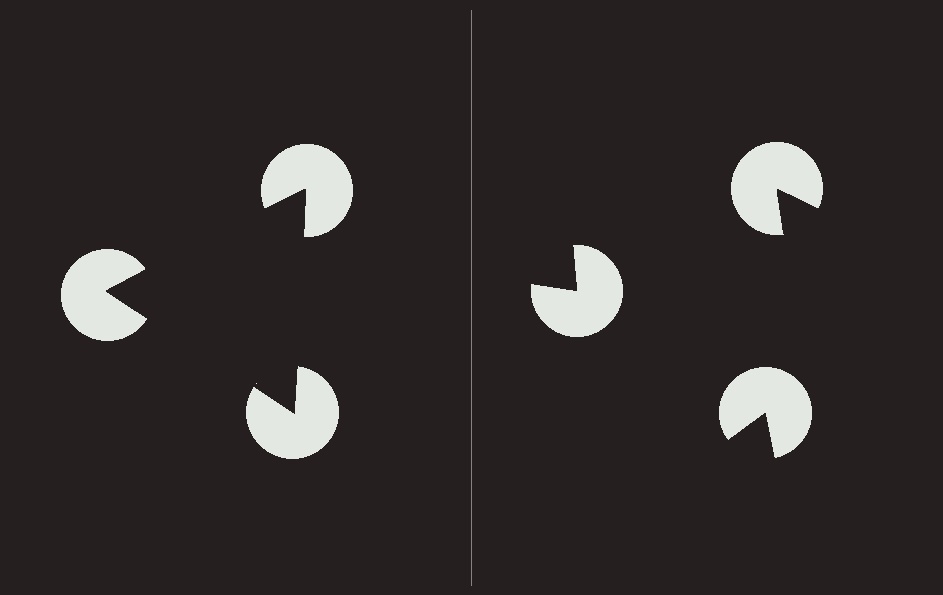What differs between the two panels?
The pac-man discs are positioned identically on both sides; only the wedge orientations differ. On the left they align to a triangle; on the right they are misaligned.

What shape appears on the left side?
An illusory triangle.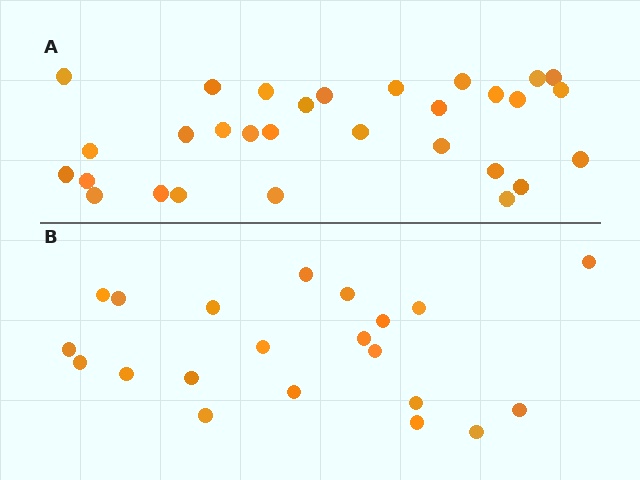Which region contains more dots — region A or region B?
Region A (the top region) has more dots.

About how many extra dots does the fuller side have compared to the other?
Region A has roughly 8 or so more dots than region B.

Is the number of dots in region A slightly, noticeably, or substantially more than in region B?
Region A has noticeably more, but not dramatically so. The ratio is roughly 1.4 to 1.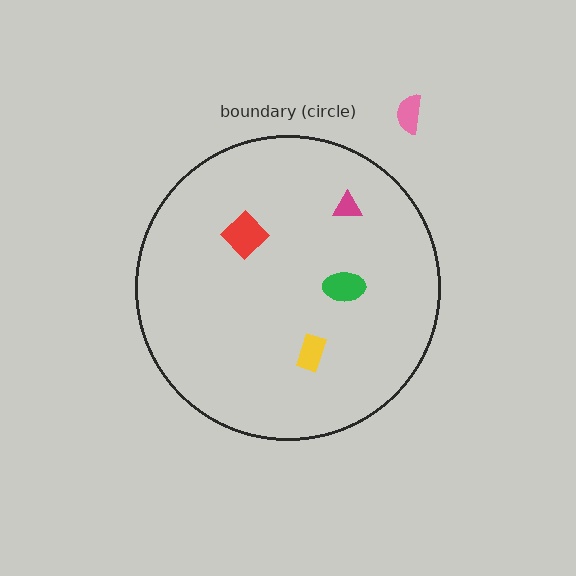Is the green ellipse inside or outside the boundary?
Inside.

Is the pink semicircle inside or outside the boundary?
Outside.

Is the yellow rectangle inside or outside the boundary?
Inside.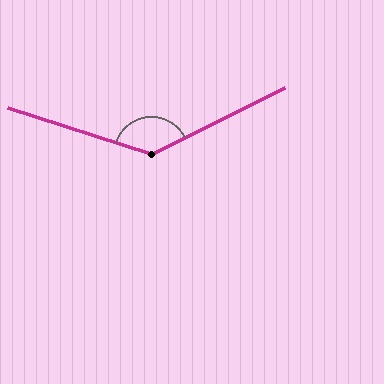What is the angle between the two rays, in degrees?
Approximately 135 degrees.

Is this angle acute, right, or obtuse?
It is obtuse.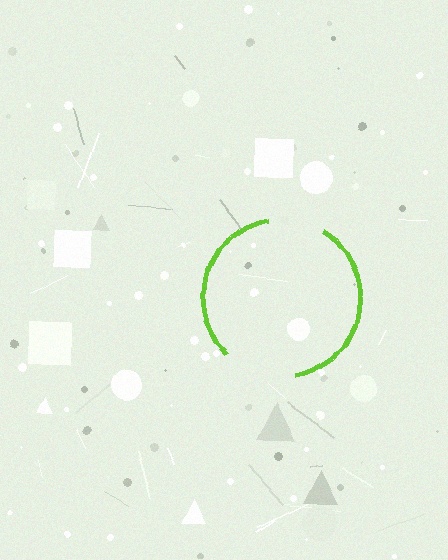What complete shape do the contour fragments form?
The contour fragments form a circle.